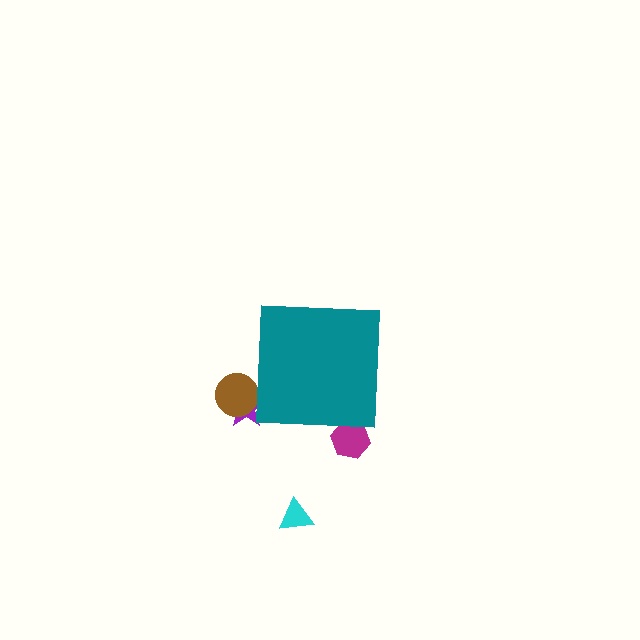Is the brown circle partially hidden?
Yes, the brown circle is partially hidden behind the teal square.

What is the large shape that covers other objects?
A teal square.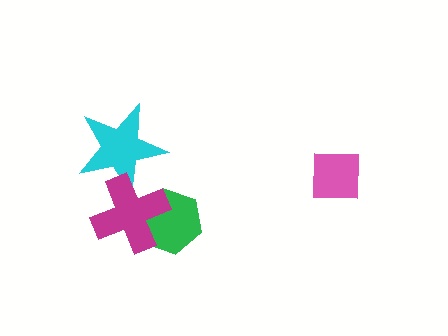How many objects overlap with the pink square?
0 objects overlap with the pink square.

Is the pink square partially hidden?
No, no other shape covers it.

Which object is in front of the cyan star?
The magenta cross is in front of the cyan star.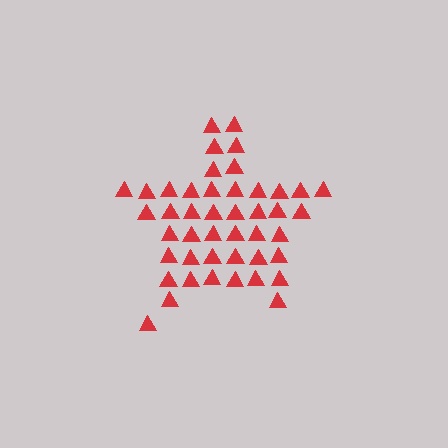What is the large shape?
The large shape is a star.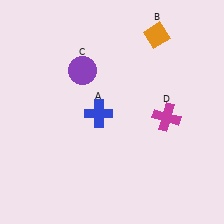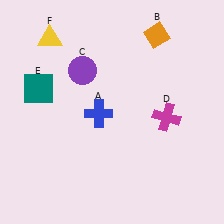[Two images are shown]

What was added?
A teal square (E), a yellow triangle (F) were added in Image 2.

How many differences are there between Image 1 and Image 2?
There are 2 differences between the two images.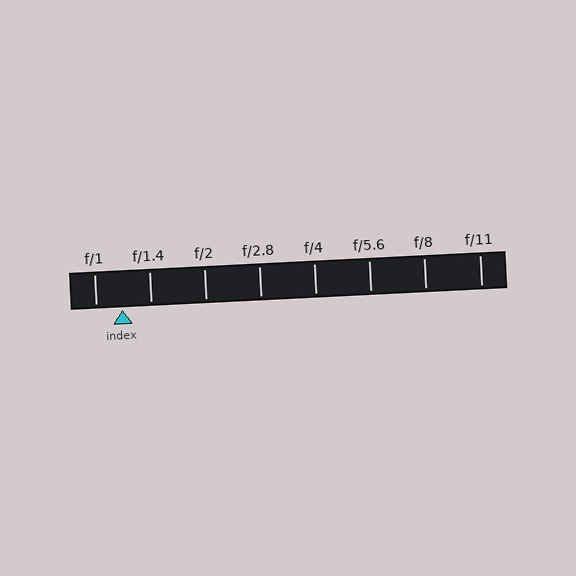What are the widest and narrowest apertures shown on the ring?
The widest aperture shown is f/1 and the narrowest is f/11.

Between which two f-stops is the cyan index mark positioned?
The index mark is between f/1 and f/1.4.